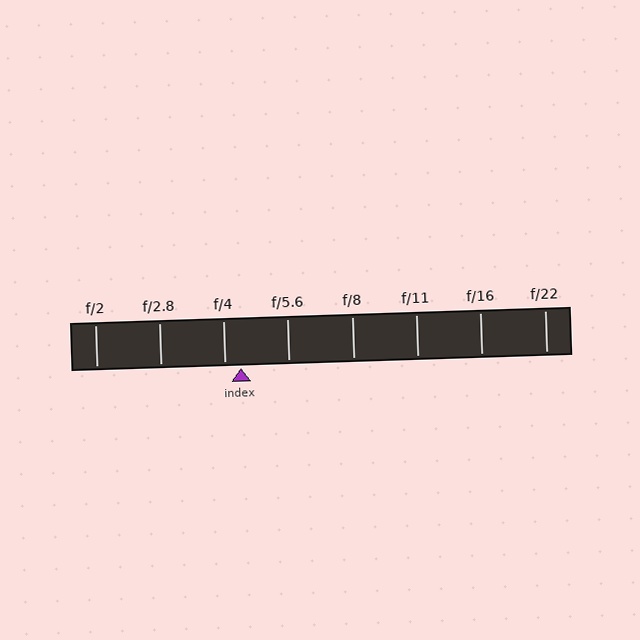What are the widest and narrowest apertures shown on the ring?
The widest aperture shown is f/2 and the narrowest is f/22.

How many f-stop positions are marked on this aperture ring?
There are 8 f-stop positions marked.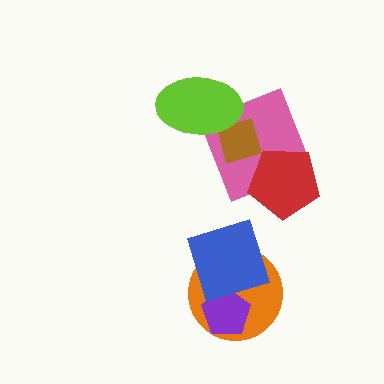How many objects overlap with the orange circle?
2 objects overlap with the orange circle.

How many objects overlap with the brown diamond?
2 objects overlap with the brown diamond.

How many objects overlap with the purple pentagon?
2 objects overlap with the purple pentagon.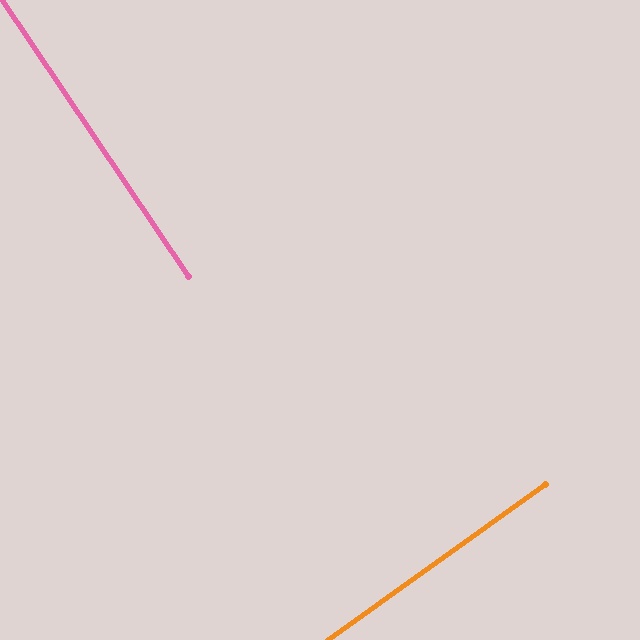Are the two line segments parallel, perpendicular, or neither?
Perpendicular — they meet at approximately 89°.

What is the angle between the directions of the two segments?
Approximately 89 degrees.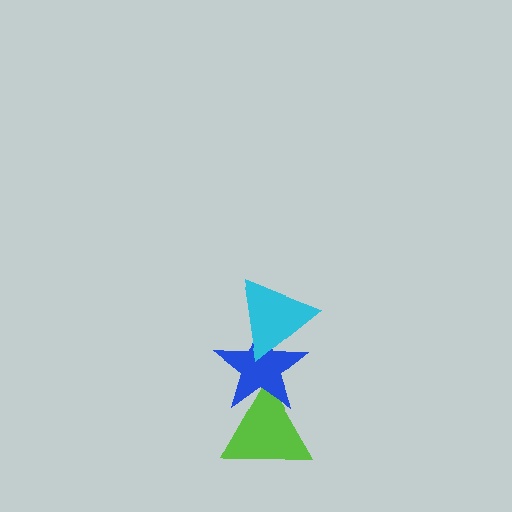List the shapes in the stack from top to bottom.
From top to bottom: the cyan triangle, the blue star, the lime triangle.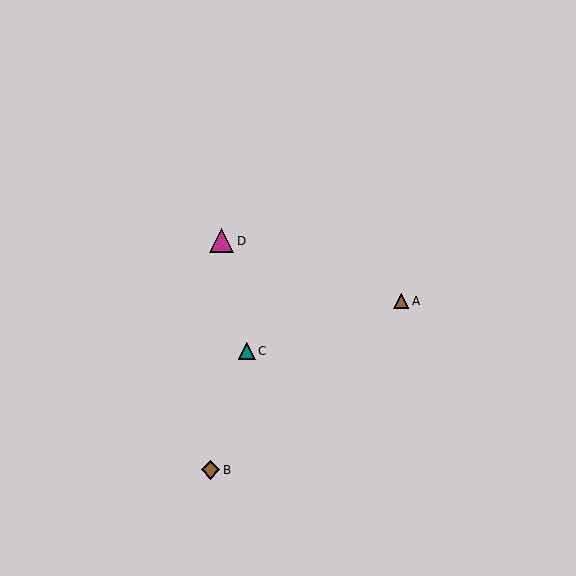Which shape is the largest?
The magenta triangle (labeled D) is the largest.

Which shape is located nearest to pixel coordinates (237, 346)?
The teal triangle (labeled C) at (247, 351) is nearest to that location.